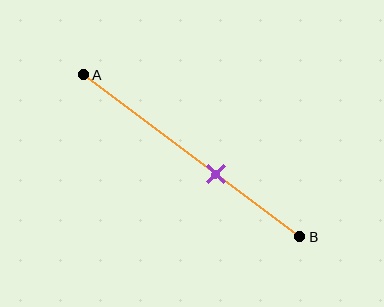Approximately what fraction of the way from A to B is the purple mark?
The purple mark is approximately 60% of the way from A to B.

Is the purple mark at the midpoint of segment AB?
No, the mark is at about 60% from A, not at the 50% midpoint.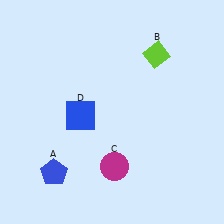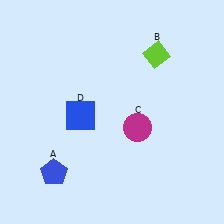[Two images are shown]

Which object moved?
The magenta circle (C) moved up.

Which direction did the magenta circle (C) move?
The magenta circle (C) moved up.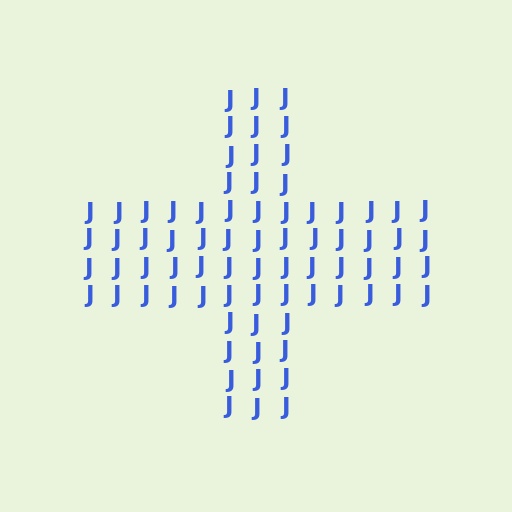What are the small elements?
The small elements are letter J's.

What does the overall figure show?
The overall figure shows a cross.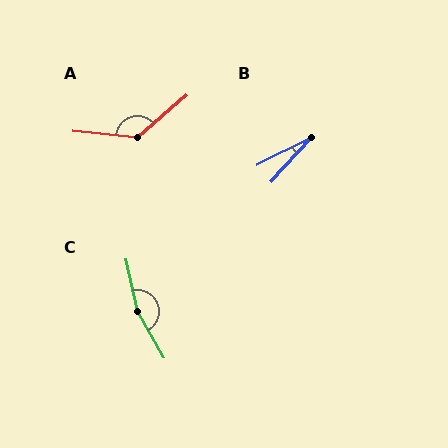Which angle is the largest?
C, at approximately 164 degrees.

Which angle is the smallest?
B, at approximately 21 degrees.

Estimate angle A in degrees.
Approximately 134 degrees.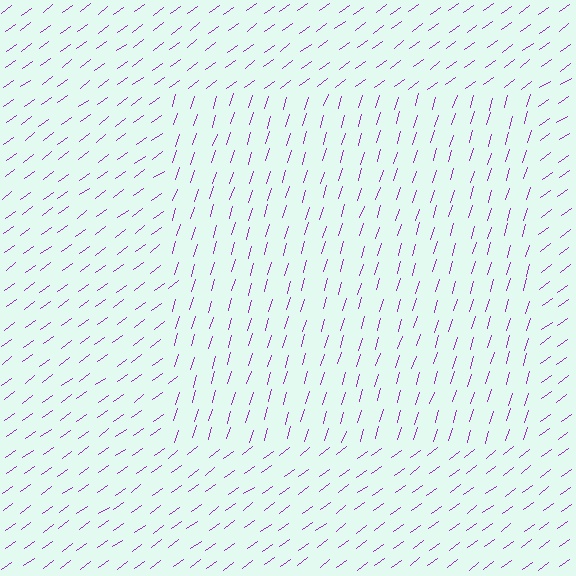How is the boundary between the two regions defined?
The boundary is defined purely by a change in line orientation (approximately 37 degrees difference). All lines are the same color and thickness.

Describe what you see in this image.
The image is filled with small purple line segments. A rectangle region in the image has lines oriented differently from the surrounding lines, creating a visible texture boundary.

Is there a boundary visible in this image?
Yes, there is a texture boundary formed by a change in line orientation.